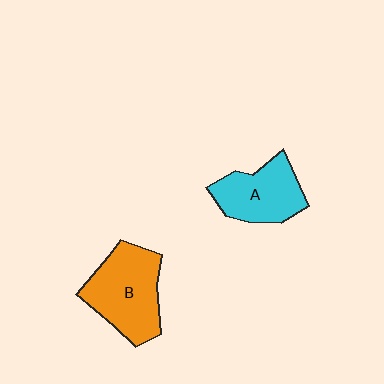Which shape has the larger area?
Shape B (orange).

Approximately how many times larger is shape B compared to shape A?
Approximately 1.3 times.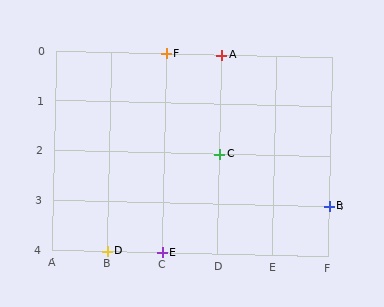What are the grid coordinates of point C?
Point C is at grid coordinates (D, 2).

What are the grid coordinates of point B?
Point B is at grid coordinates (F, 3).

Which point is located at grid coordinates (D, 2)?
Point C is at (D, 2).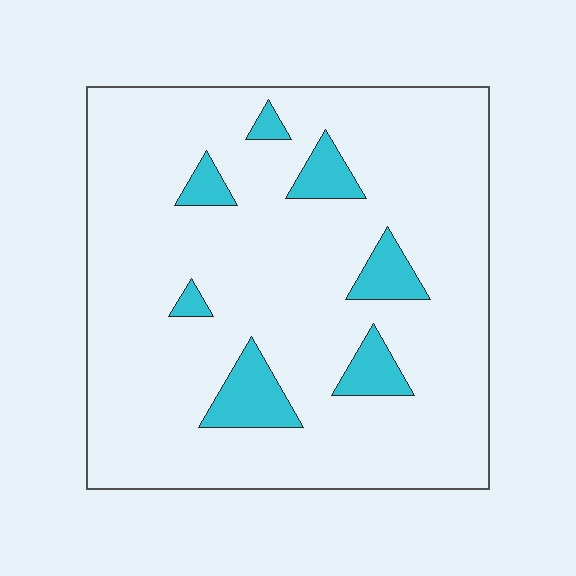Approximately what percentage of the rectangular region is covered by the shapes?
Approximately 10%.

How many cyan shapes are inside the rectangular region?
7.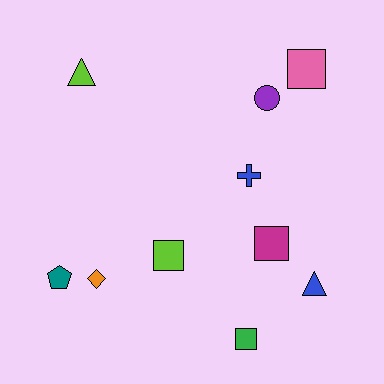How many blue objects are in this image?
There are 2 blue objects.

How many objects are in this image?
There are 10 objects.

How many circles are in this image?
There is 1 circle.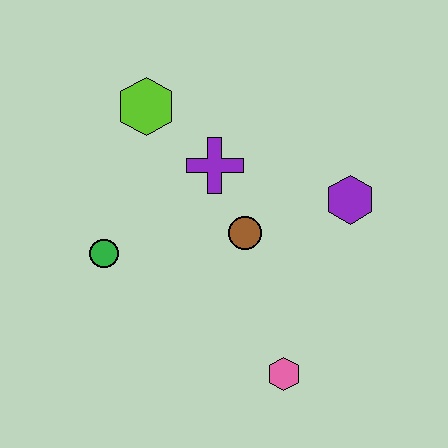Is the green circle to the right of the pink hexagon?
No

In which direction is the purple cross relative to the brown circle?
The purple cross is above the brown circle.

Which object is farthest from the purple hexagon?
The green circle is farthest from the purple hexagon.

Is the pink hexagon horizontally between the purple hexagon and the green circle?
Yes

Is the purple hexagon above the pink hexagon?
Yes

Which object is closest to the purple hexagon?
The brown circle is closest to the purple hexagon.